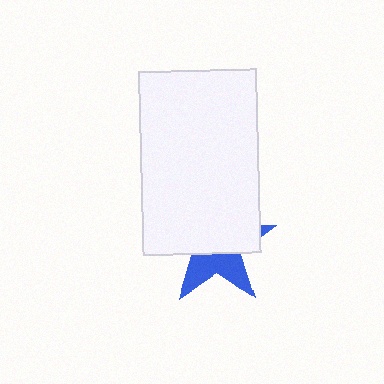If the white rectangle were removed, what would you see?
You would see the complete blue star.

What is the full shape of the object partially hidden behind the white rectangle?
The partially hidden object is a blue star.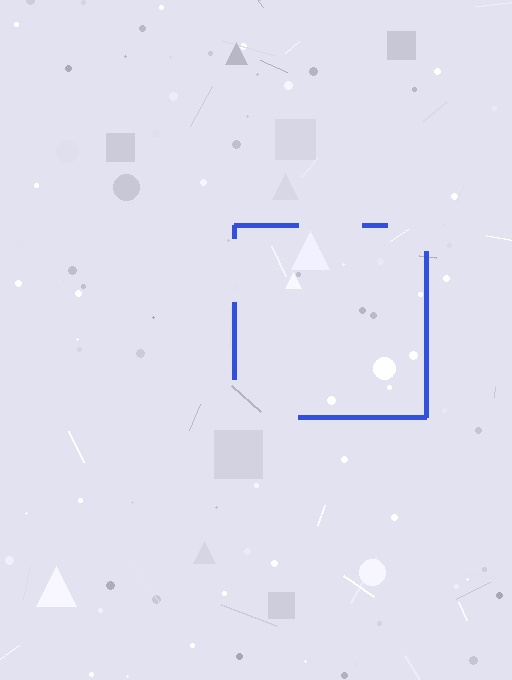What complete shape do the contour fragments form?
The contour fragments form a square.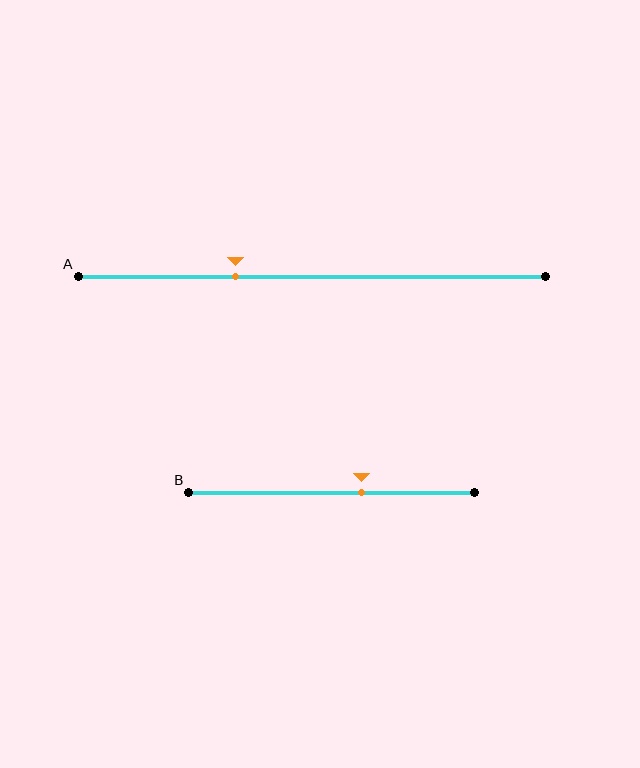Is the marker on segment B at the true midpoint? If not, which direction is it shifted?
No, the marker on segment B is shifted to the right by about 10% of the segment length.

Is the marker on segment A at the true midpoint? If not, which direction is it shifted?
No, the marker on segment A is shifted to the left by about 16% of the segment length.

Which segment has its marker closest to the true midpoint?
Segment B has its marker closest to the true midpoint.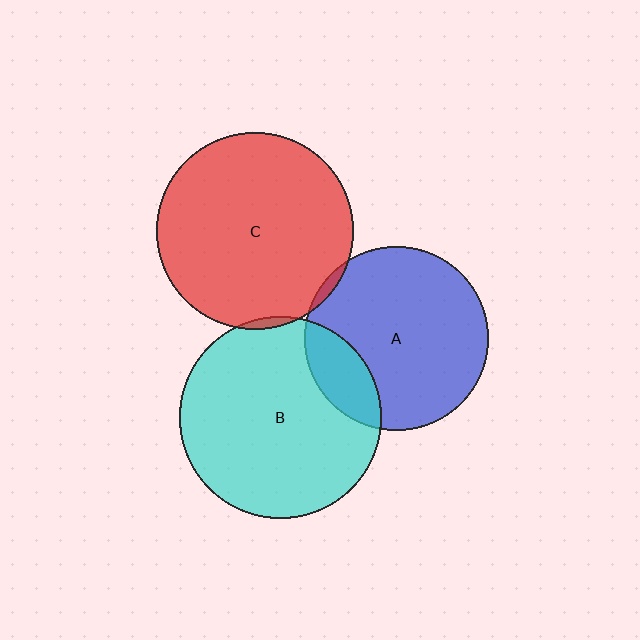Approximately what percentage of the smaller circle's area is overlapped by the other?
Approximately 5%.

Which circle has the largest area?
Circle B (cyan).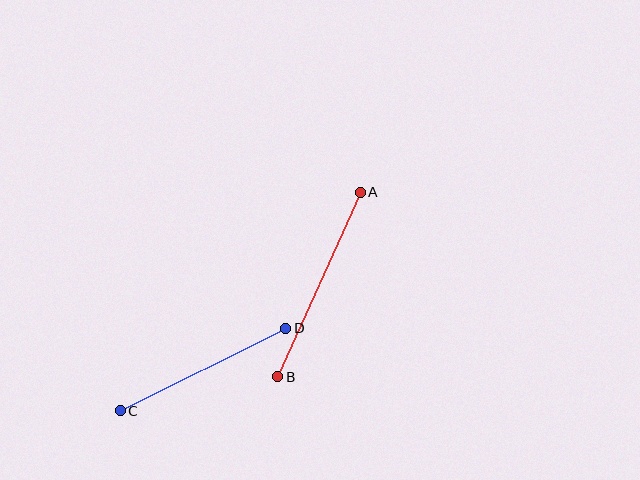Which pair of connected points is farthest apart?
Points A and B are farthest apart.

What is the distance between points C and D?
The distance is approximately 185 pixels.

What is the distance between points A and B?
The distance is approximately 202 pixels.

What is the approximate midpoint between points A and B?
The midpoint is at approximately (319, 284) pixels.